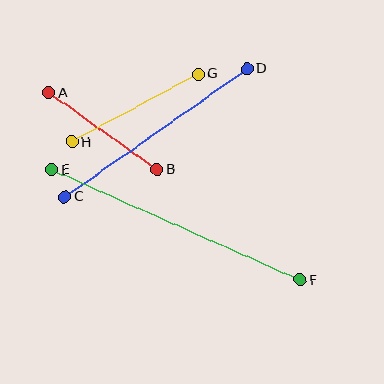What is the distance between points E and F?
The distance is approximately 271 pixels.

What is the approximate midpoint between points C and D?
The midpoint is at approximately (156, 133) pixels.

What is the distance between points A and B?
The distance is approximately 133 pixels.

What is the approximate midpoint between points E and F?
The midpoint is at approximately (176, 225) pixels.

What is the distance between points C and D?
The distance is approximately 222 pixels.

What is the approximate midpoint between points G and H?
The midpoint is at approximately (135, 108) pixels.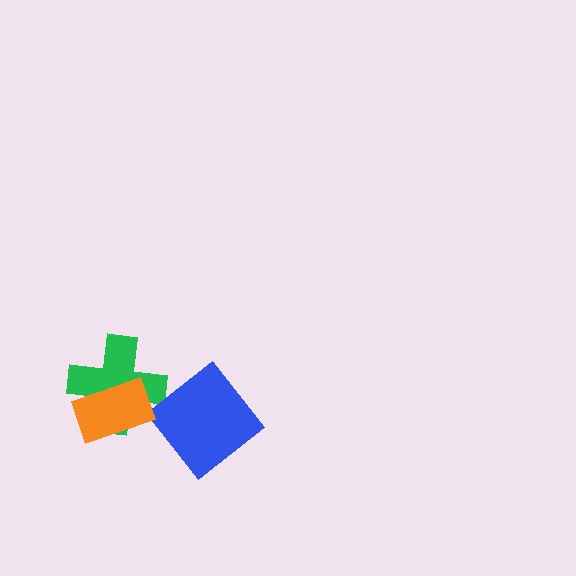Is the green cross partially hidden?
Yes, it is partially covered by another shape.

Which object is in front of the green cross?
The orange rectangle is in front of the green cross.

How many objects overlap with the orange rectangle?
1 object overlaps with the orange rectangle.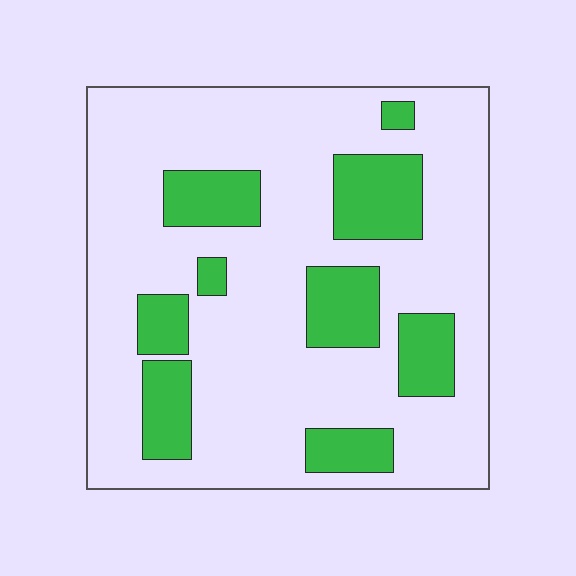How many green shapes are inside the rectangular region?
9.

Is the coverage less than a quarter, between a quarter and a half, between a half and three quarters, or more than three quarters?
Less than a quarter.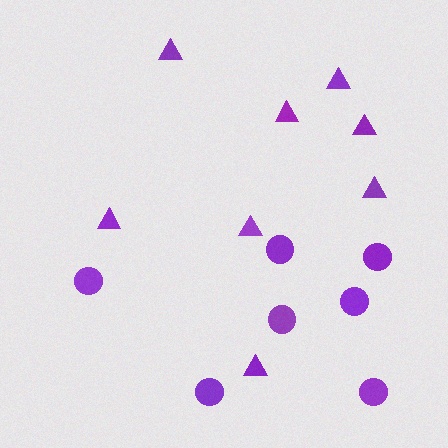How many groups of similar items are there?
There are 2 groups: one group of triangles (8) and one group of circles (7).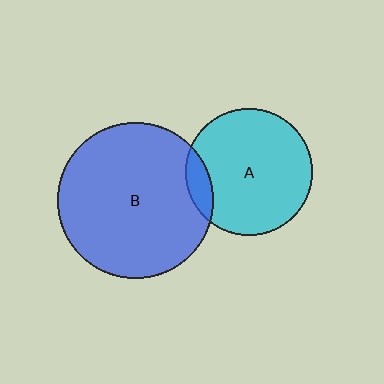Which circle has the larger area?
Circle B (blue).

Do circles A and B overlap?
Yes.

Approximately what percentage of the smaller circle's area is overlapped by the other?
Approximately 10%.